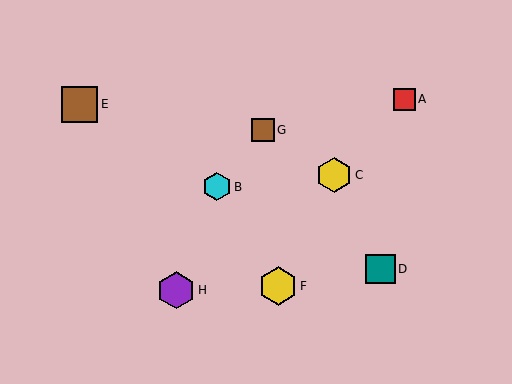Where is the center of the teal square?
The center of the teal square is at (381, 269).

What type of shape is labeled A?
Shape A is a red square.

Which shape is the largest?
The yellow hexagon (labeled F) is the largest.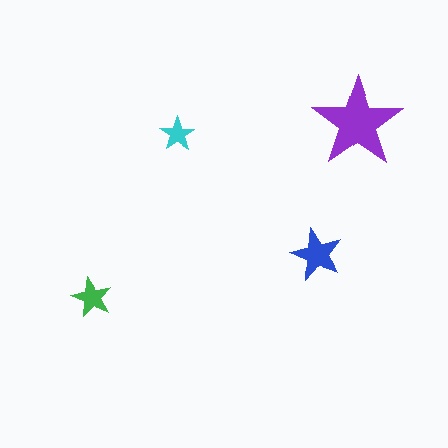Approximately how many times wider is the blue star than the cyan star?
About 1.5 times wider.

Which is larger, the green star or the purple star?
The purple one.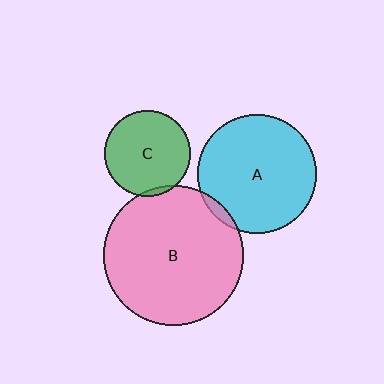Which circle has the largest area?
Circle B (pink).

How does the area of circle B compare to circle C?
Approximately 2.7 times.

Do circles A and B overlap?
Yes.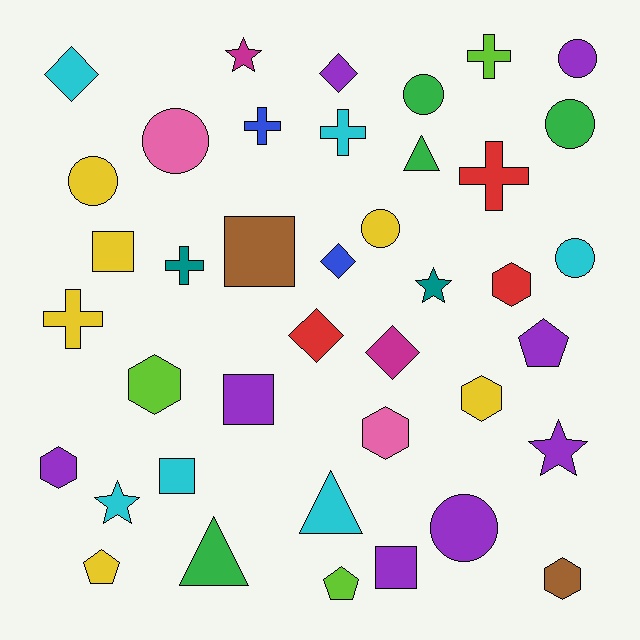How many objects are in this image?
There are 40 objects.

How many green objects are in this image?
There are 4 green objects.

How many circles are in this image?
There are 8 circles.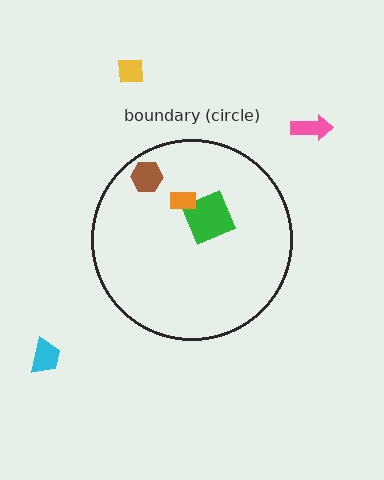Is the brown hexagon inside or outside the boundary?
Inside.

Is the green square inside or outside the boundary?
Inside.